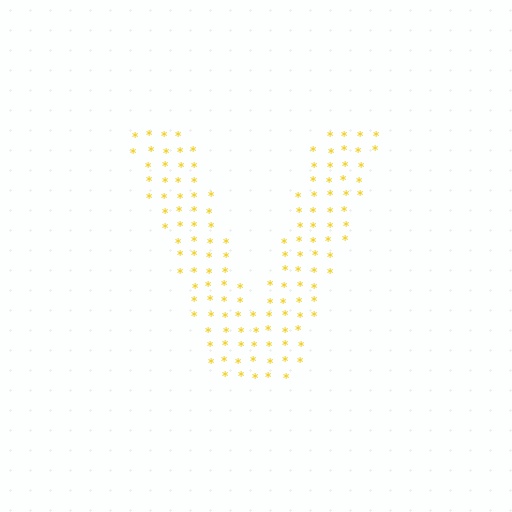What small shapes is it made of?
It is made of small asterisks.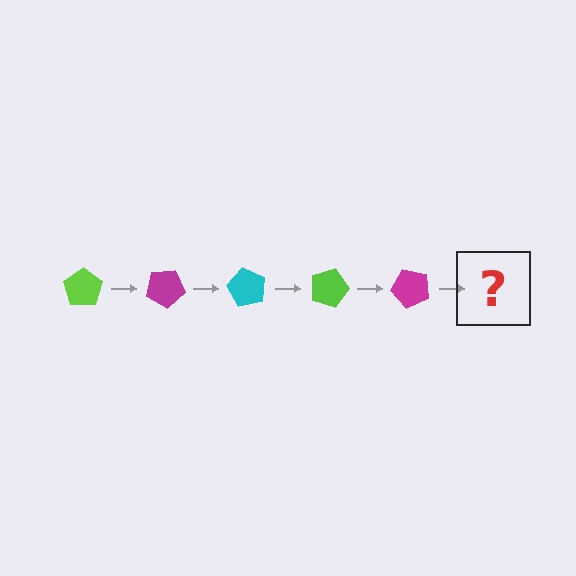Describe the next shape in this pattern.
It should be a cyan pentagon, rotated 150 degrees from the start.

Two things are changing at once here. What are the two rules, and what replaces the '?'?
The two rules are that it rotates 30 degrees each step and the color cycles through lime, magenta, and cyan. The '?' should be a cyan pentagon, rotated 150 degrees from the start.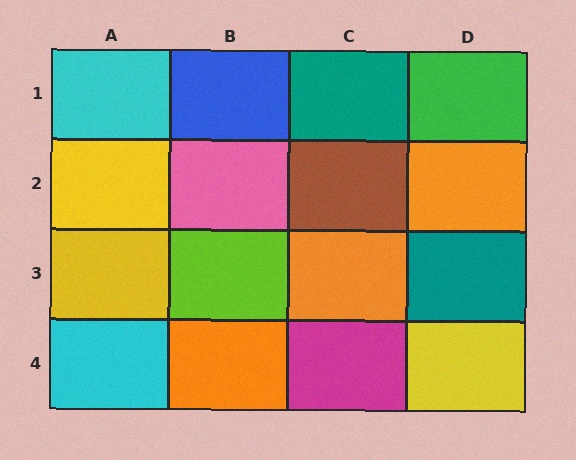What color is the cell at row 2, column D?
Orange.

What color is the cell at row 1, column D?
Green.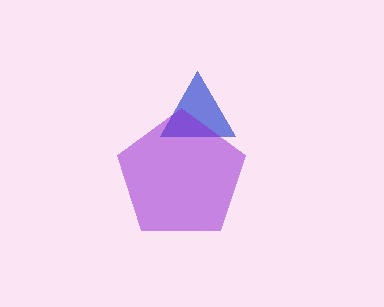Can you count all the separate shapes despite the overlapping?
Yes, there are 2 separate shapes.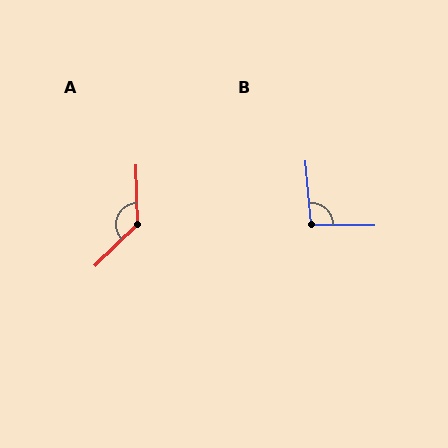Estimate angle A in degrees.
Approximately 133 degrees.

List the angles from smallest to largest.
B (95°), A (133°).